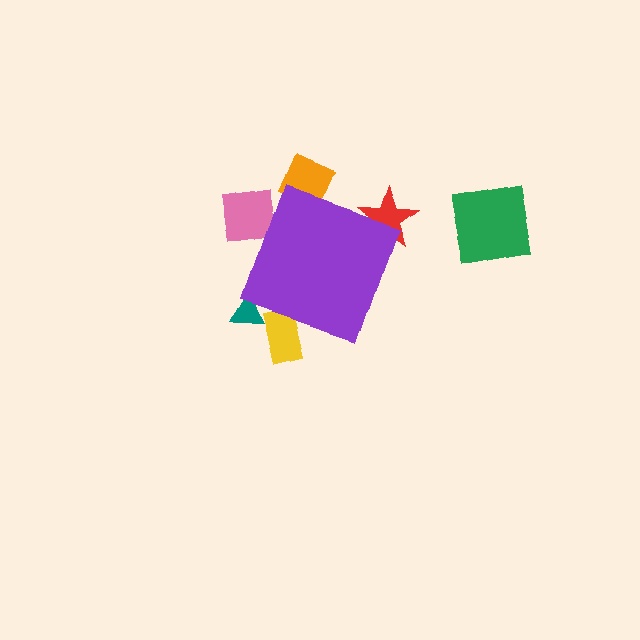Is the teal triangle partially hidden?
Yes, the teal triangle is partially hidden behind the purple diamond.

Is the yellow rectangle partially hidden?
Yes, the yellow rectangle is partially hidden behind the purple diamond.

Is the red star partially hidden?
Yes, the red star is partially hidden behind the purple diamond.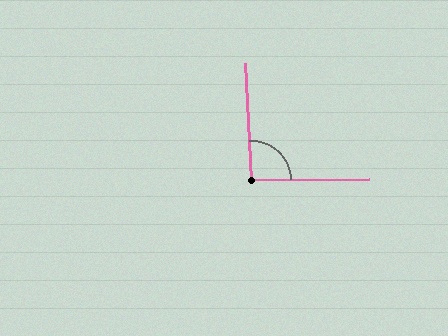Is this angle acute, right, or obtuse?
It is approximately a right angle.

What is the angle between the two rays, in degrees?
Approximately 93 degrees.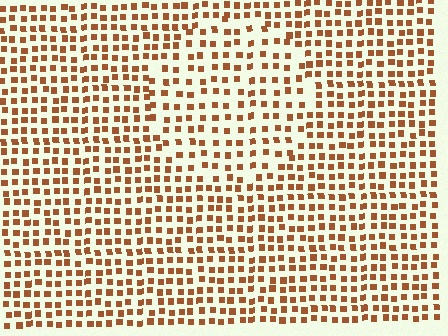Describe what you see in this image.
The image contains small brown elements arranged at two different densities. A circle-shaped region is visible where the elements are less densely packed than the surrounding area.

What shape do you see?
I see a circle.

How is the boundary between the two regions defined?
The boundary is defined by a change in element density (approximately 1.5x ratio). All elements are the same color, size, and shape.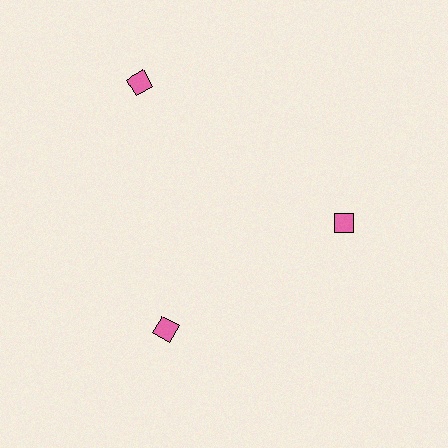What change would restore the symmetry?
The symmetry would be restored by moving it inward, back onto the ring so that all 3 diamonds sit at equal angles and equal distance from the center.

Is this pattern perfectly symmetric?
No. The 3 pink diamonds are arranged in a ring, but one element near the 11 o'clock position is pushed outward from the center, breaking the 3-fold rotational symmetry.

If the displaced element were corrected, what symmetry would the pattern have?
It would have 3-fold rotational symmetry — the pattern would map onto itself every 120 degrees.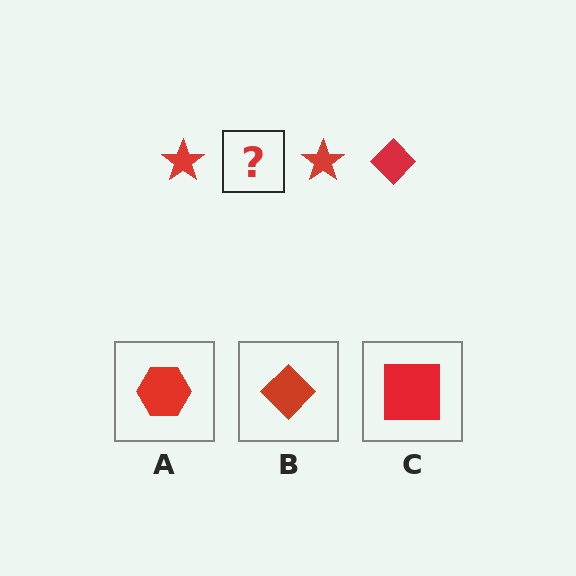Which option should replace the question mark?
Option B.